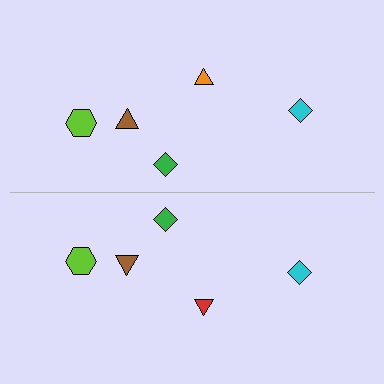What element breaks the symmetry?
The red triangle on the bottom side breaks the symmetry — its mirror counterpart is orange.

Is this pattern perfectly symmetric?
No, the pattern is not perfectly symmetric. The red triangle on the bottom side breaks the symmetry — its mirror counterpart is orange.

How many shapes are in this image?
There are 10 shapes in this image.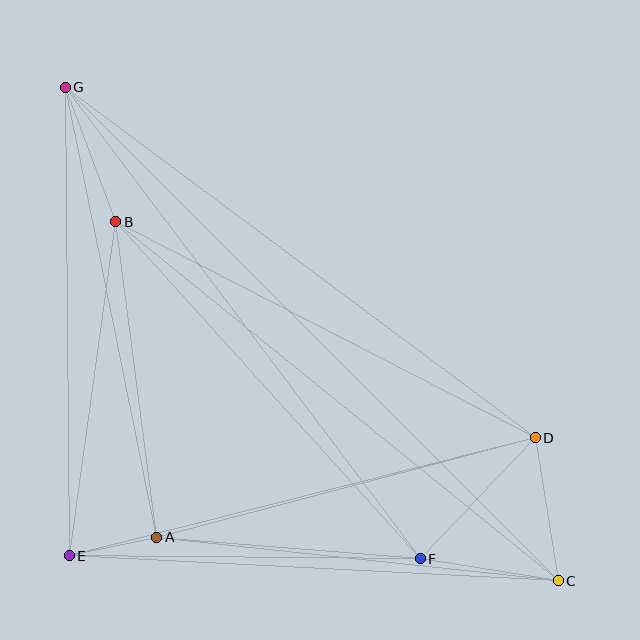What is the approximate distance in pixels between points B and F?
The distance between B and F is approximately 454 pixels.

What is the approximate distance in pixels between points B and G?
The distance between B and G is approximately 144 pixels.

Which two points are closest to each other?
Points A and E are closest to each other.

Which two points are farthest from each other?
Points C and G are farthest from each other.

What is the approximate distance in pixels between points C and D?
The distance between C and D is approximately 145 pixels.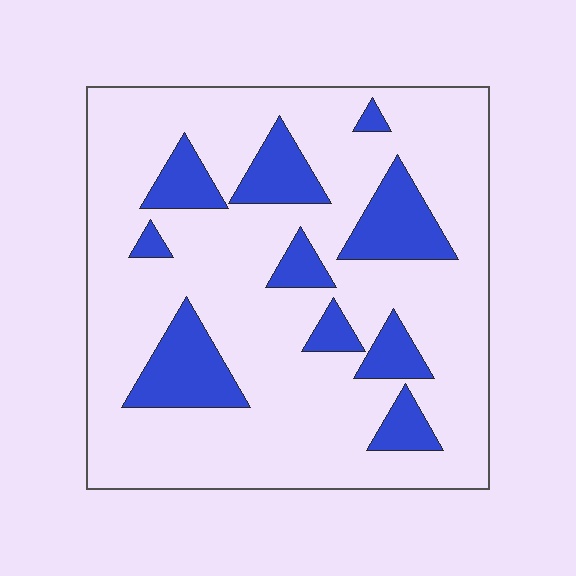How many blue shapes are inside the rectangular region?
10.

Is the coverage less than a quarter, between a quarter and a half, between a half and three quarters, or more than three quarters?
Less than a quarter.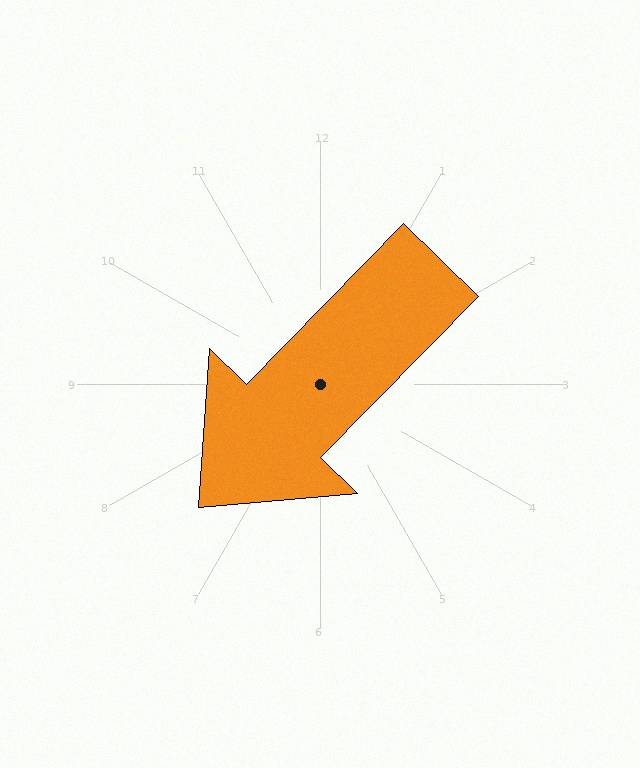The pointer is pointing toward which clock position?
Roughly 7 o'clock.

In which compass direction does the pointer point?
Southwest.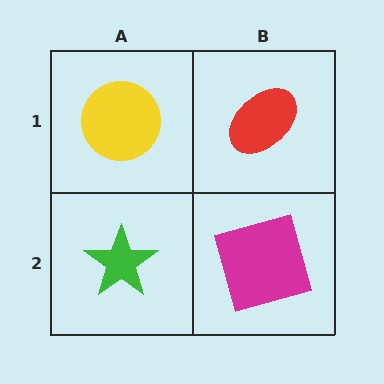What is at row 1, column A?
A yellow circle.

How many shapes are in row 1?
2 shapes.